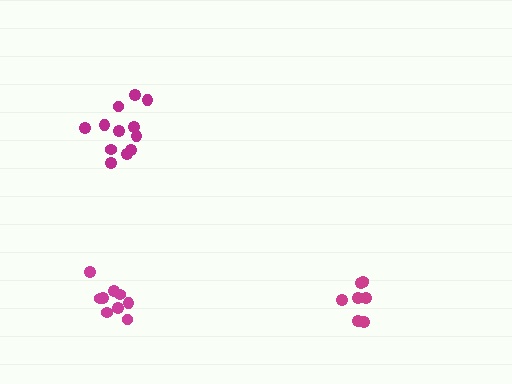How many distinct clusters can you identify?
There are 3 distinct clusters.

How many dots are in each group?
Group 1: 9 dots, Group 2: 8 dots, Group 3: 12 dots (29 total).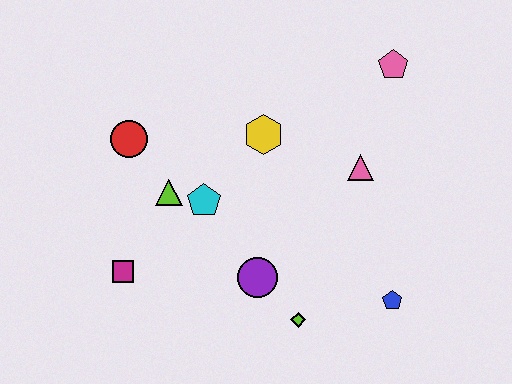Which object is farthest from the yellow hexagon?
The blue pentagon is farthest from the yellow hexagon.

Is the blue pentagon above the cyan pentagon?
No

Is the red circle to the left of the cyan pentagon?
Yes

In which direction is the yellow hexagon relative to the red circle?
The yellow hexagon is to the right of the red circle.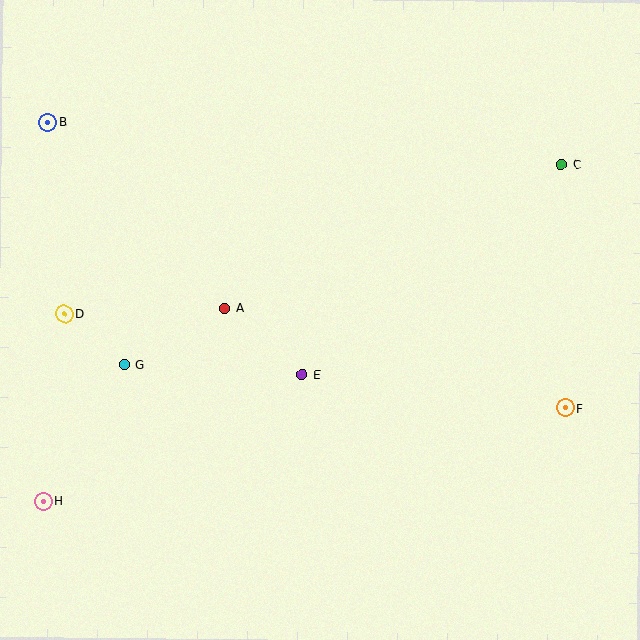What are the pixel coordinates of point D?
Point D is at (64, 314).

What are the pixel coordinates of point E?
Point E is at (302, 374).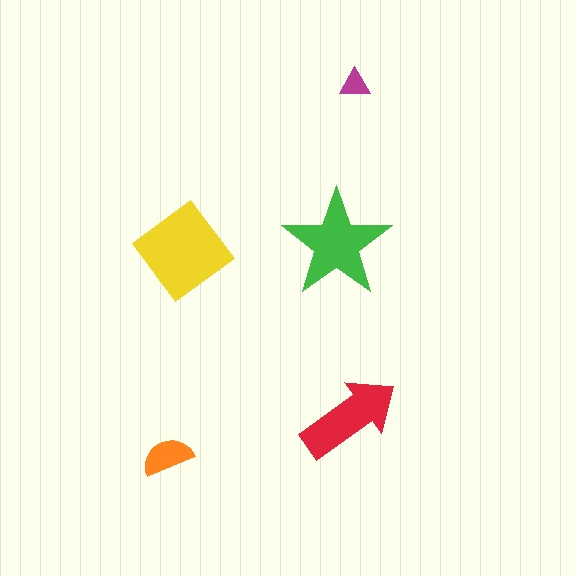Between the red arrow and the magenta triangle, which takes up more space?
The red arrow.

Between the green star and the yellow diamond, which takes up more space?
The yellow diamond.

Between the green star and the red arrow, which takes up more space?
The green star.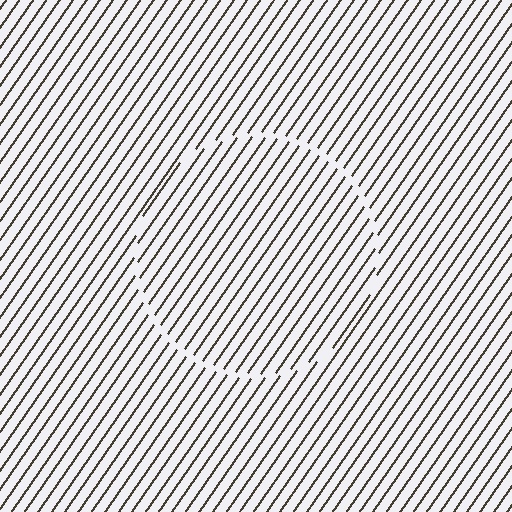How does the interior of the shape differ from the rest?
The interior of the shape contains the same grating, shifted by half a period — the contour is defined by the phase discontinuity where line-ends from the inner and outer gratings abut.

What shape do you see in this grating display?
An illusory circle. The interior of the shape contains the same grating, shifted by half a period — the contour is defined by the phase discontinuity where line-ends from the inner and outer gratings abut.